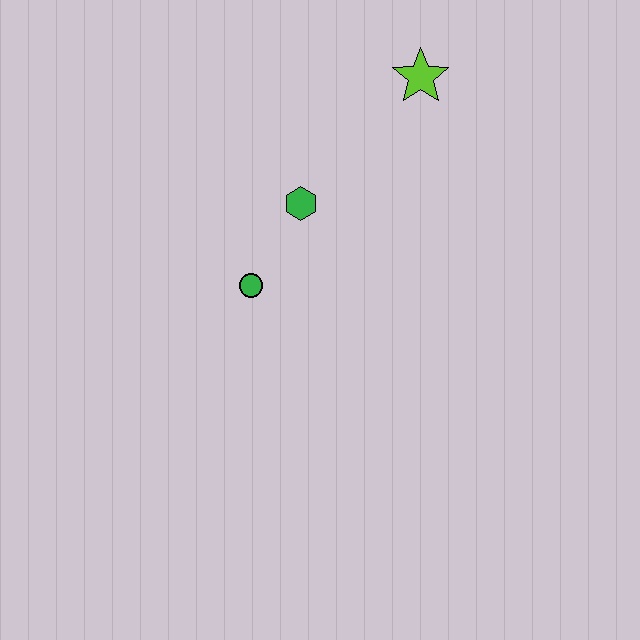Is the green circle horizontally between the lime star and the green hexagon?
No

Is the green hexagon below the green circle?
No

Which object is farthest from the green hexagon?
The lime star is farthest from the green hexagon.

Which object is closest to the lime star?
The green hexagon is closest to the lime star.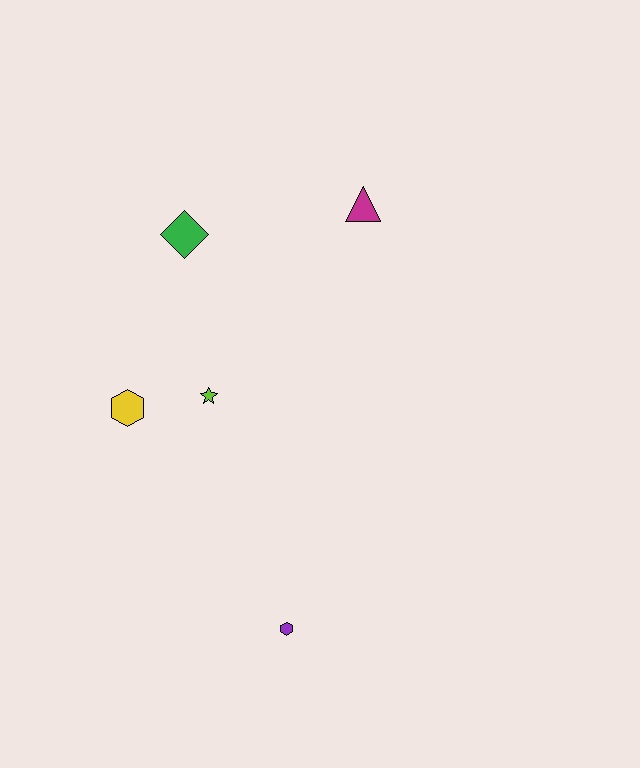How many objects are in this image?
There are 5 objects.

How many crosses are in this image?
There are no crosses.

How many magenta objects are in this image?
There is 1 magenta object.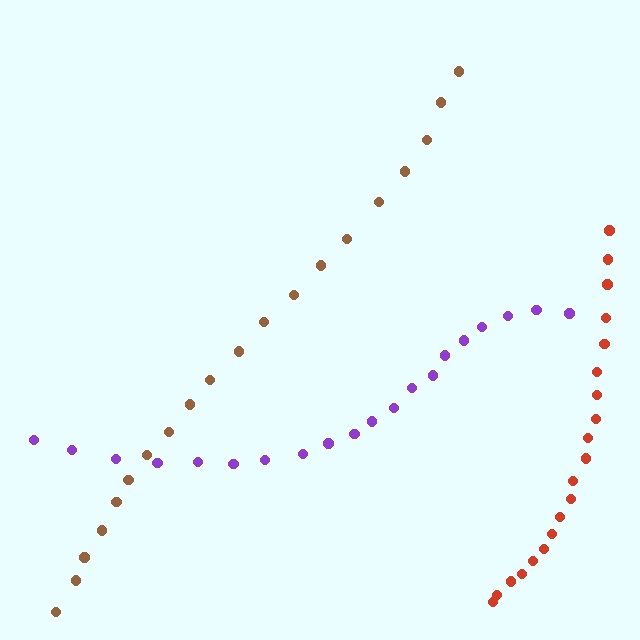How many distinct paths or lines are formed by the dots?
There are 3 distinct paths.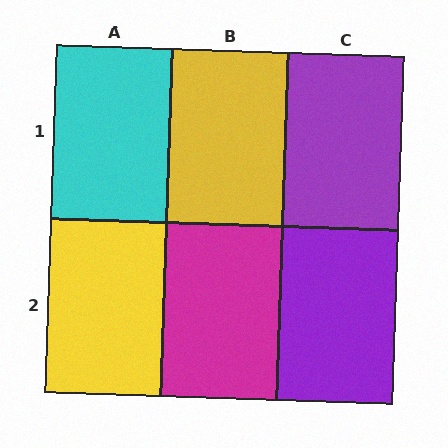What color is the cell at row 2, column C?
Purple.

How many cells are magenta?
1 cell is magenta.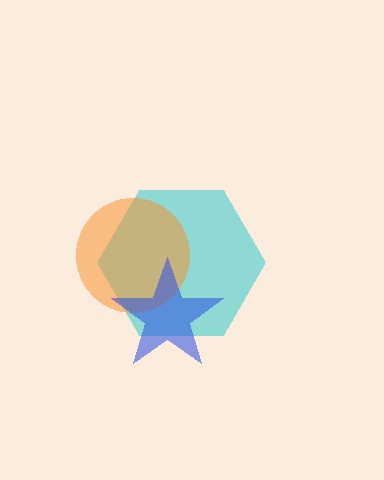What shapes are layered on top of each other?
The layered shapes are: a cyan hexagon, an orange circle, a blue star.